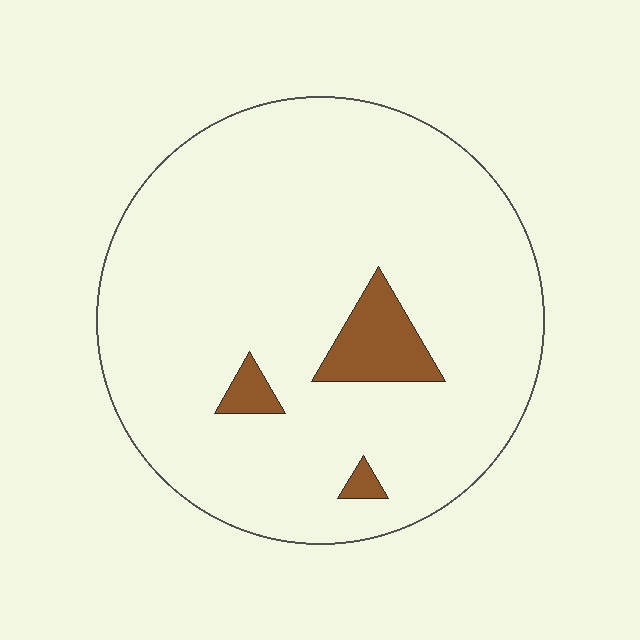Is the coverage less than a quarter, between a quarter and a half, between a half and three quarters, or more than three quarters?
Less than a quarter.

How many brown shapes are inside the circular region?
3.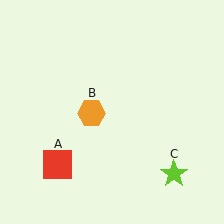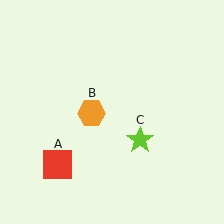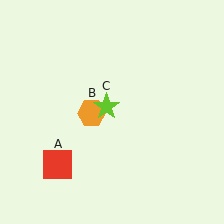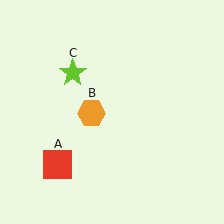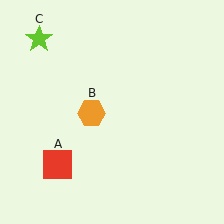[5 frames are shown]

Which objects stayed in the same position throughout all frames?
Red square (object A) and orange hexagon (object B) remained stationary.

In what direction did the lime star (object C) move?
The lime star (object C) moved up and to the left.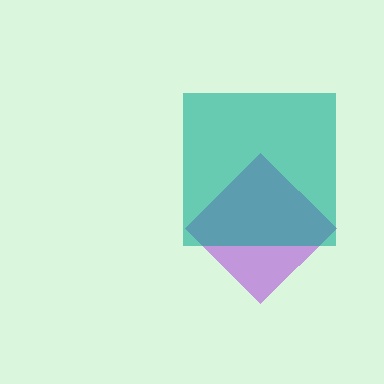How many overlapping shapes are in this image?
There are 2 overlapping shapes in the image.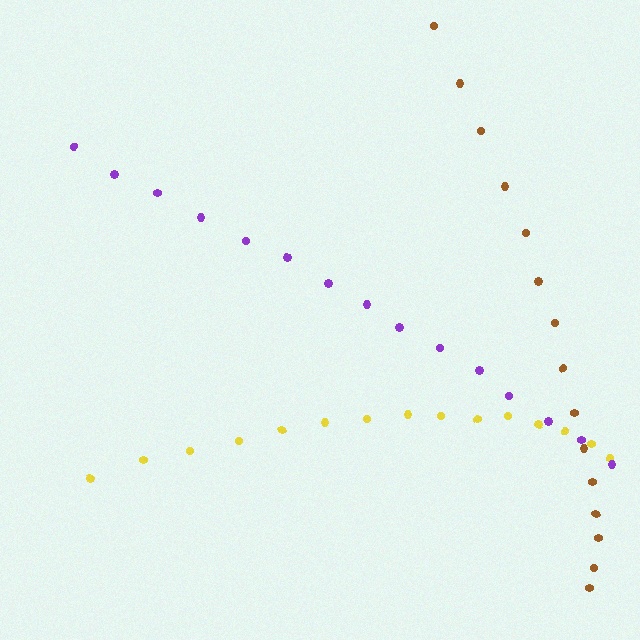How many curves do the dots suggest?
There are 3 distinct paths.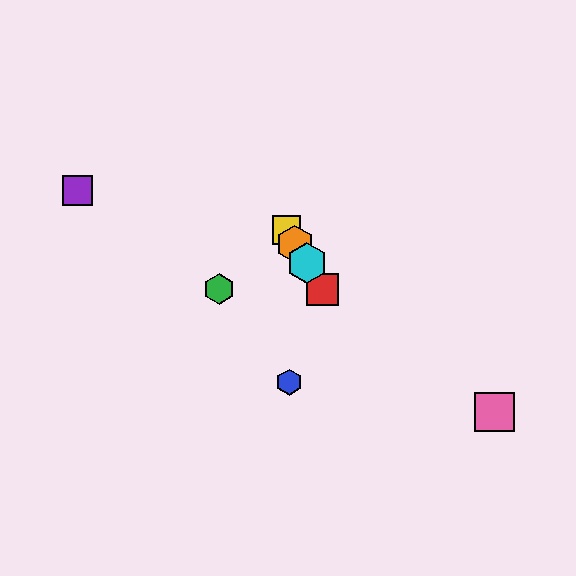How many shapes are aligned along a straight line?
4 shapes (the red square, the yellow square, the orange hexagon, the cyan hexagon) are aligned along a straight line.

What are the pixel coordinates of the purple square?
The purple square is at (78, 190).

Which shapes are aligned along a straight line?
The red square, the yellow square, the orange hexagon, the cyan hexagon are aligned along a straight line.